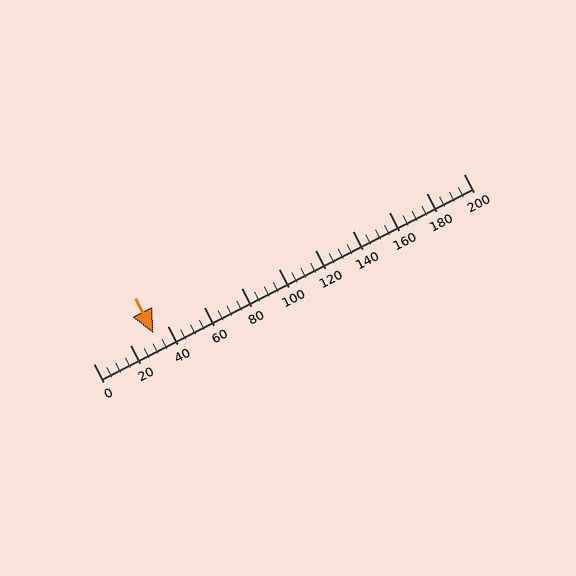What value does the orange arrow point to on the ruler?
The orange arrow points to approximately 32.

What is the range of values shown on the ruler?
The ruler shows values from 0 to 200.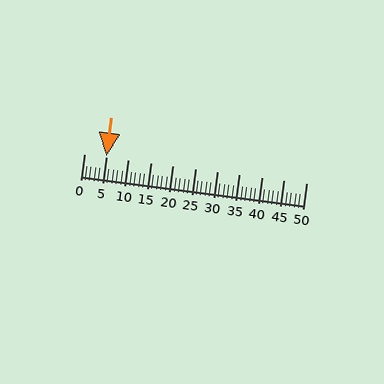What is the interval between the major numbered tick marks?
The major tick marks are spaced 5 units apart.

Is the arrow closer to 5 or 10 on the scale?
The arrow is closer to 5.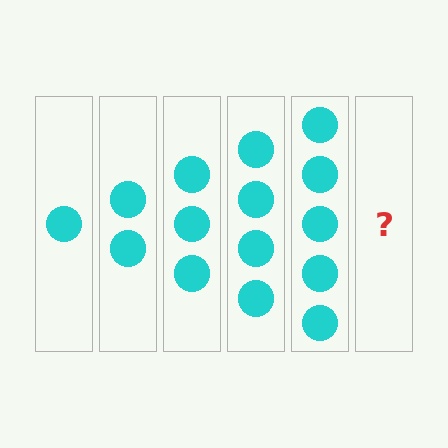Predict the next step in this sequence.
The next step is 6 circles.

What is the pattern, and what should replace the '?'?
The pattern is that each step adds one more circle. The '?' should be 6 circles.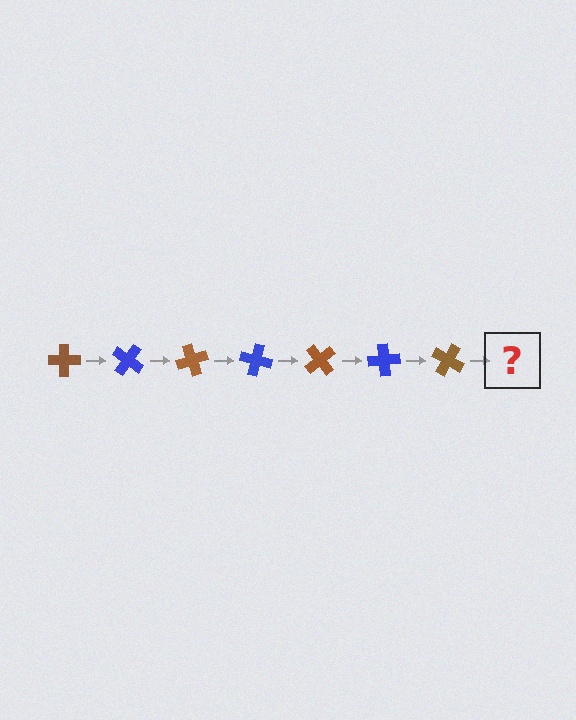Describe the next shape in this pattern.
It should be a blue cross, rotated 245 degrees from the start.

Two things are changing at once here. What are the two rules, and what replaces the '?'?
The two rules are that it rotates 35 degrees each step and the color cycles through brown and blue. The '?' should be a blue cross, rotated 245 degrees from the start.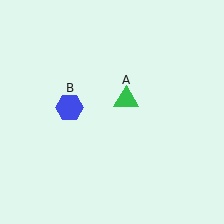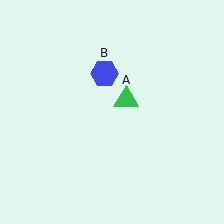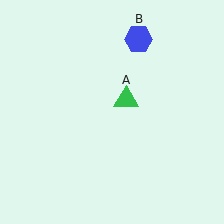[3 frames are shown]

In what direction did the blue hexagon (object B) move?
The blue hexagon (object B) moved up and to the right.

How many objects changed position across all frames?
1 object changed position: blue hexagon (object B).